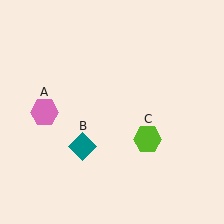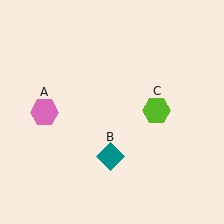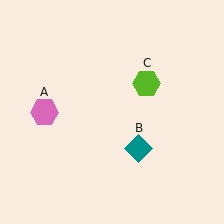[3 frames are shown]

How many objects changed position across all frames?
2 objects changed position: teal diamond (object B), lime hexagon (object C).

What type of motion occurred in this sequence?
The teal diamond (object B), lime hexagon (object C) rotated counterclockwise around the center of the scene.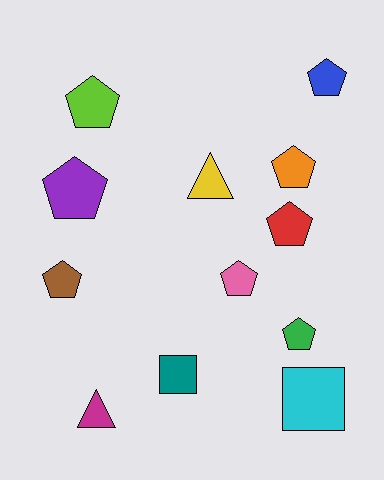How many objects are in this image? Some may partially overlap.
There are 12 objects.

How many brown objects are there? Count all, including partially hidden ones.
There is 1 brown object.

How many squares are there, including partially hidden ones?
There are 2 squares.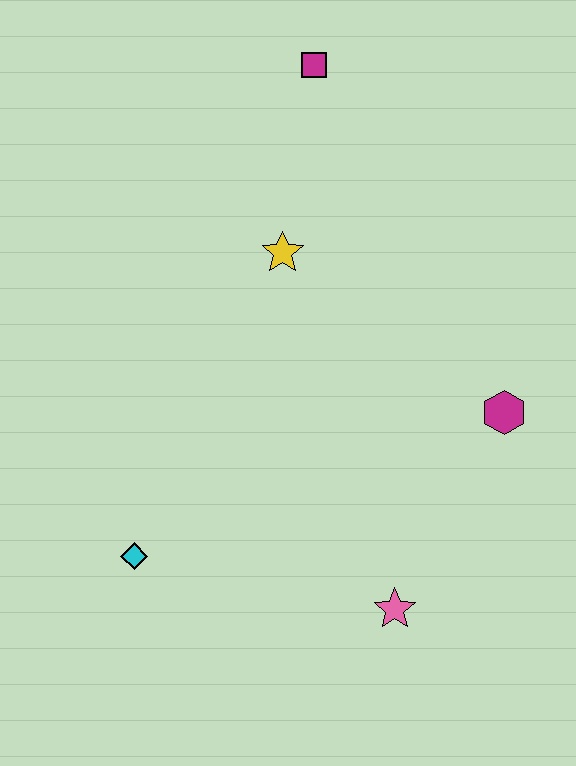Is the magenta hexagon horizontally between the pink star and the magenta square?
No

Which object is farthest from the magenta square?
The pink star is farthest from the magenta square.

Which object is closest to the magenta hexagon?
The pink star is closest to the magenta hexagon.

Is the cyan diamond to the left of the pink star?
Yes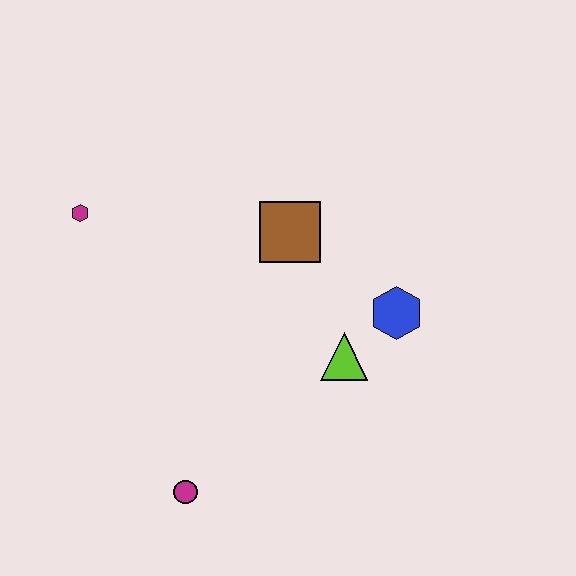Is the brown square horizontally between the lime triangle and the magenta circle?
Yes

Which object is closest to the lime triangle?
The blue hexagon is closest to the lime triangle.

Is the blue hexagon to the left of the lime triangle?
No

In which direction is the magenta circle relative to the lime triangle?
The magenta circle is to the left of the lime triangle.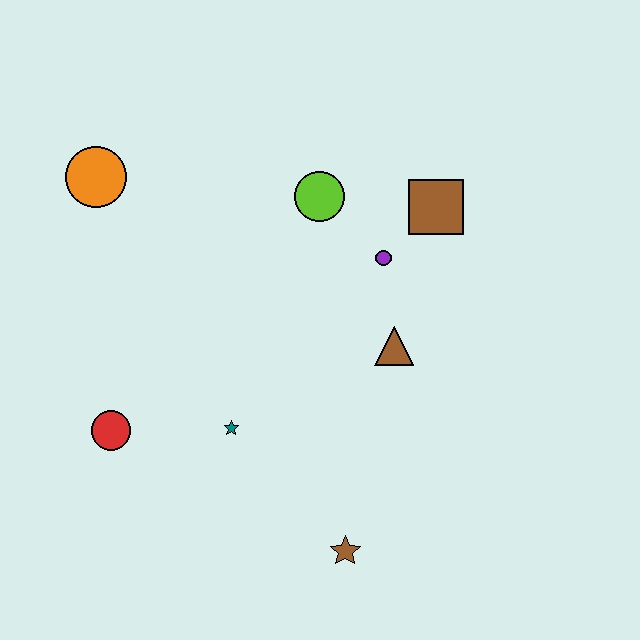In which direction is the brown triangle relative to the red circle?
The brown triangle is to the right of the red circle.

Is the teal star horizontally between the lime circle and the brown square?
No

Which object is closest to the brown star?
The teal star is closest to the brown star.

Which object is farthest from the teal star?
The brown square is farthest from the teal star.